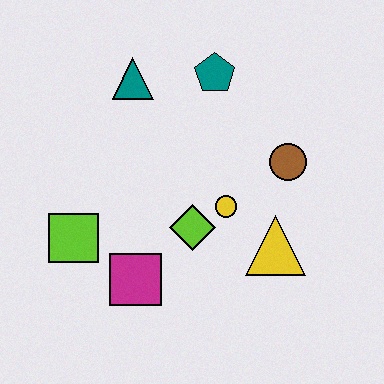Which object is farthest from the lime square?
The brown circle is farthest from the lime square.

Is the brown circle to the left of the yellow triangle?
No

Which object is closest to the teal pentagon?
The teal triangle is closest to the teal pentagon.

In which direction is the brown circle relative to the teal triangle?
The brown circle is to the right of the teal triangle.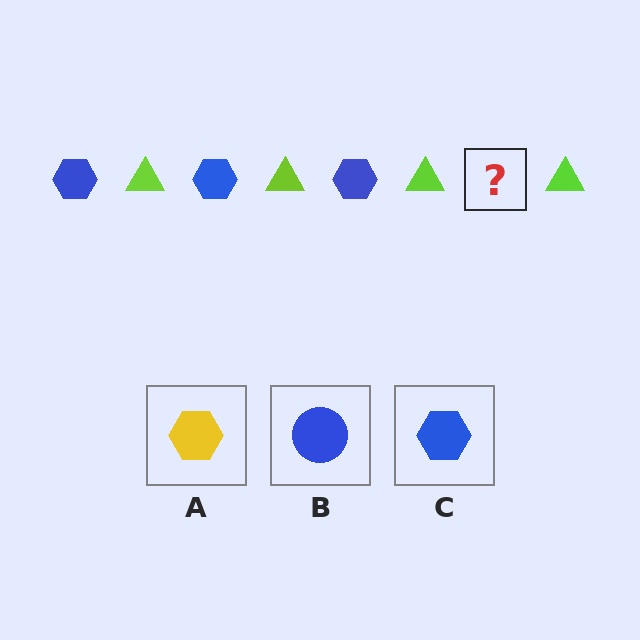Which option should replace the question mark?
Option C.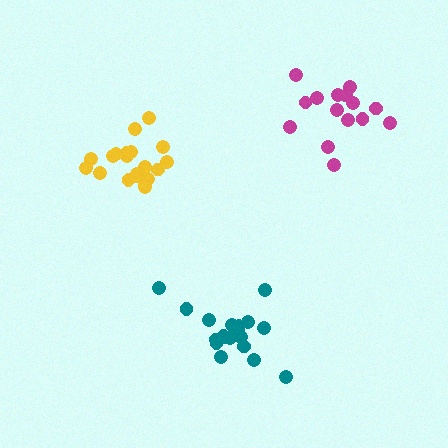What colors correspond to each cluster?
The clusters are colored: teal, magenta, yellow.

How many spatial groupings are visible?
There are 3 spatial groupings.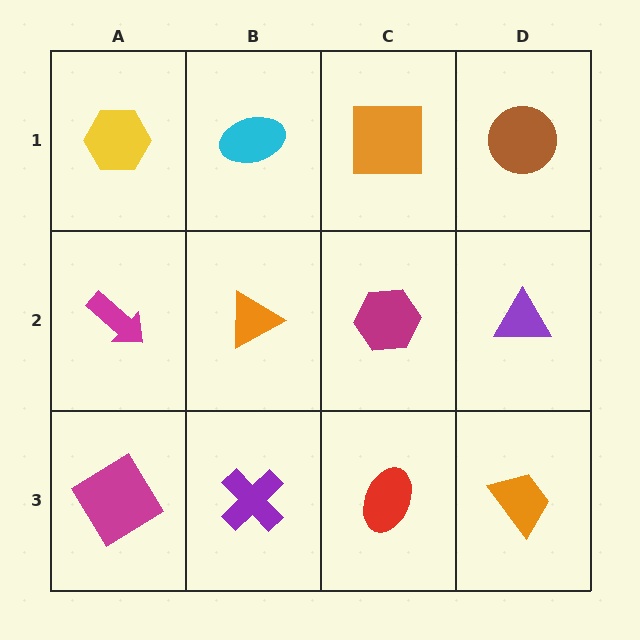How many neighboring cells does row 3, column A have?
2.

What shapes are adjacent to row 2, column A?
A yellow hexagon (row 1, column A), a magenta diamond (row 3, column A), an orange triangle (row 2, column B).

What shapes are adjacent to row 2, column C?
An orange square (row 1, column C), a red ellipse (row 3, column C), an orange triangle (row 2, column B), a purple triangle (row 2, column D).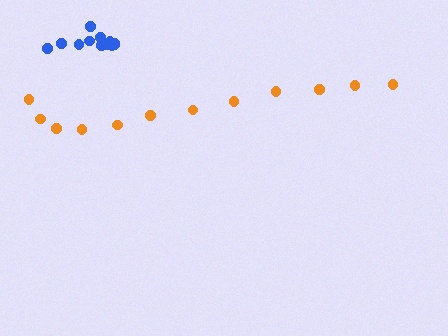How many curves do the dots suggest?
There are 2 distinct paths.